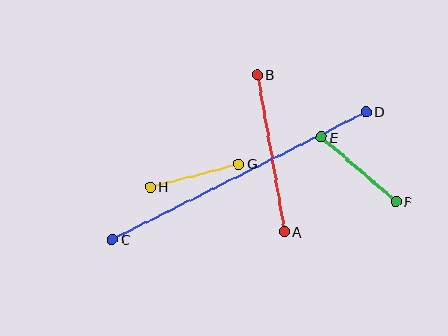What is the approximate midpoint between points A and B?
The midpoint is at approximately (271, 153) pixels.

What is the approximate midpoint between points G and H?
The midpoint is at approximately (194, 176) pixels.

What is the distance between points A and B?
The distance is approximately 159 pixels.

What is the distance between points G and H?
The distance is approximately 92 pixels.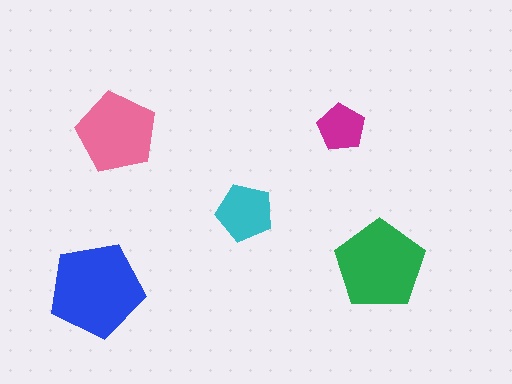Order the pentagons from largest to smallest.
the blue one, the green one, the pink one, the cyan one, the magenta one.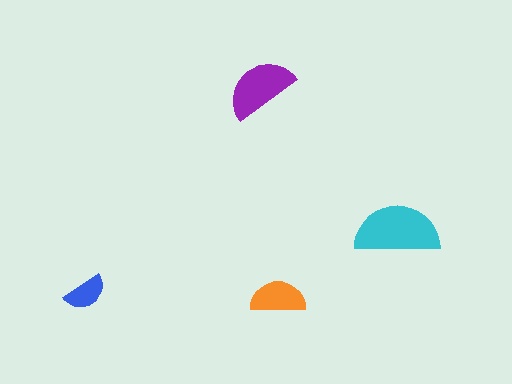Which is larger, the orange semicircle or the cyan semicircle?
The cyan one.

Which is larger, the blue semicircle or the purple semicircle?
The purple one.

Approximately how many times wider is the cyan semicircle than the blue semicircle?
About 2 times wider.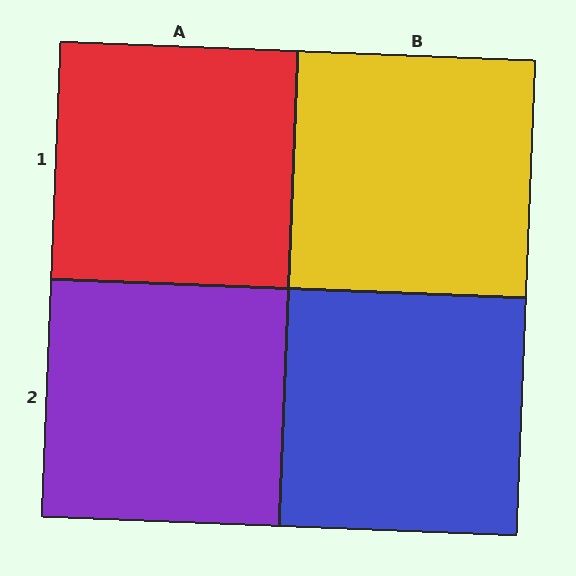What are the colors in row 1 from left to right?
Red, yellow.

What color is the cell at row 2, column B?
Blue.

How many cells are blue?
1 cell is blue.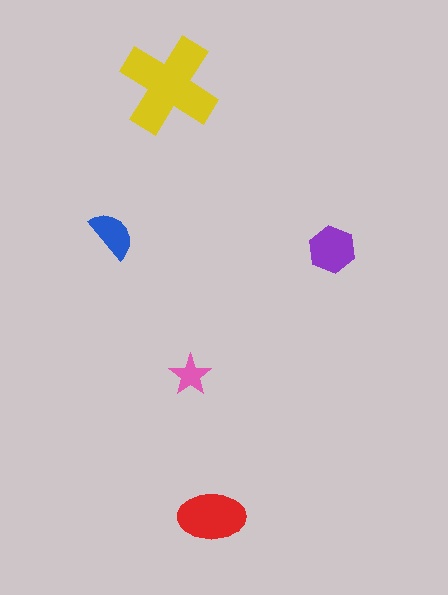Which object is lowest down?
The red ellipse is bottommost.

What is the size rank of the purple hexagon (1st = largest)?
3rd.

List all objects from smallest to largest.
The pink star, the blue semicircle, the purple hexagon, the red ellipse, the yellow cross.